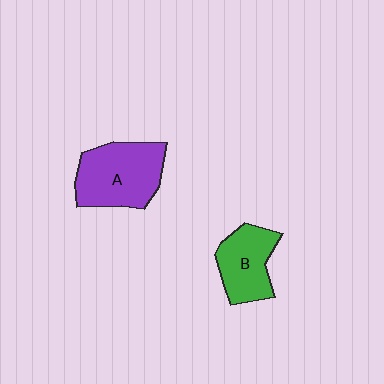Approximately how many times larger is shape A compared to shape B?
Approximately 1.4 times.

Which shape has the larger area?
Shape A (purple).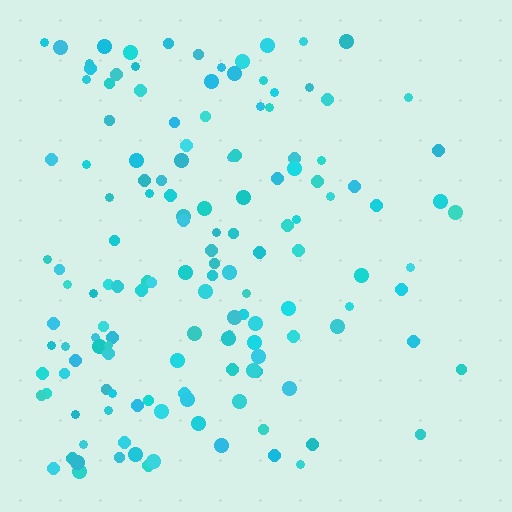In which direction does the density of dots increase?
From right to left, with the left side densest.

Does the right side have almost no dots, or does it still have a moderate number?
Still a moderate number, just noticeably fewer than the left.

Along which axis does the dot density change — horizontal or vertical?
Horizontal.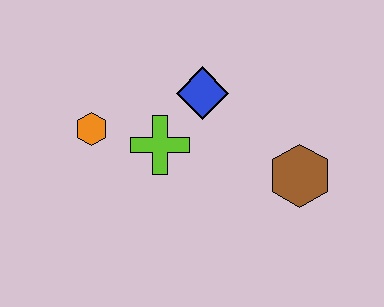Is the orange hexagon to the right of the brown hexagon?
No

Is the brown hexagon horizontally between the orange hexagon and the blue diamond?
No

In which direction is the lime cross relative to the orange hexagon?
The lime cross is to the right of the orange hexagon.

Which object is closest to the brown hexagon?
The blue diamond is closest to the brown hexagon.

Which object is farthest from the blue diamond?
The brown hexagon is farthest from the blue diamond.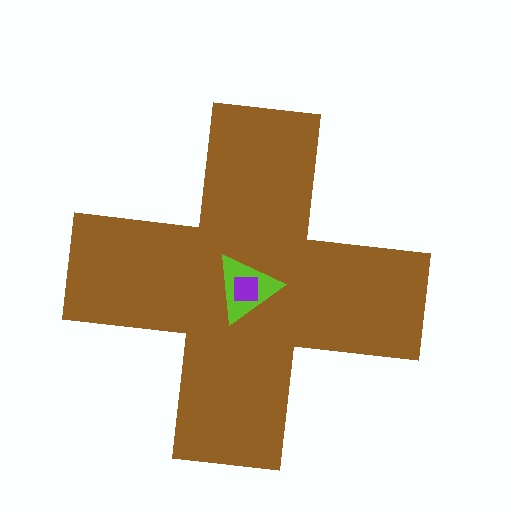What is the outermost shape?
The brown cross.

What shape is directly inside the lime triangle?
The purple square.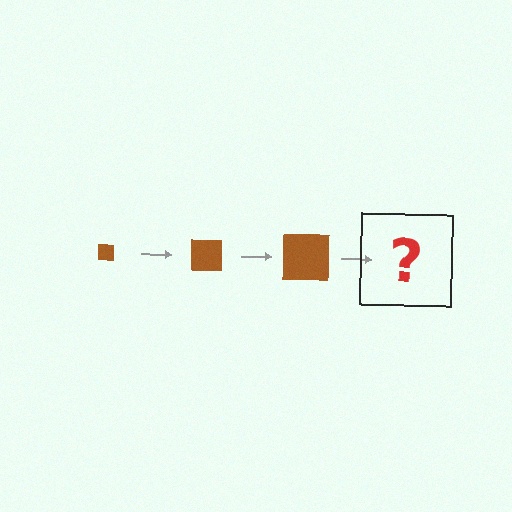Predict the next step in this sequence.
The next step is a brown square, larger than the previous one.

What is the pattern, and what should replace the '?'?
The pattern is that the square gets progressively larger each step. The '?' should be a brown square, larger than the previous one.